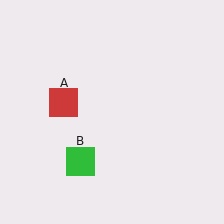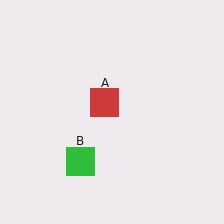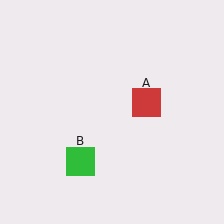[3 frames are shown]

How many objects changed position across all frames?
1 object changed position: red square (object A).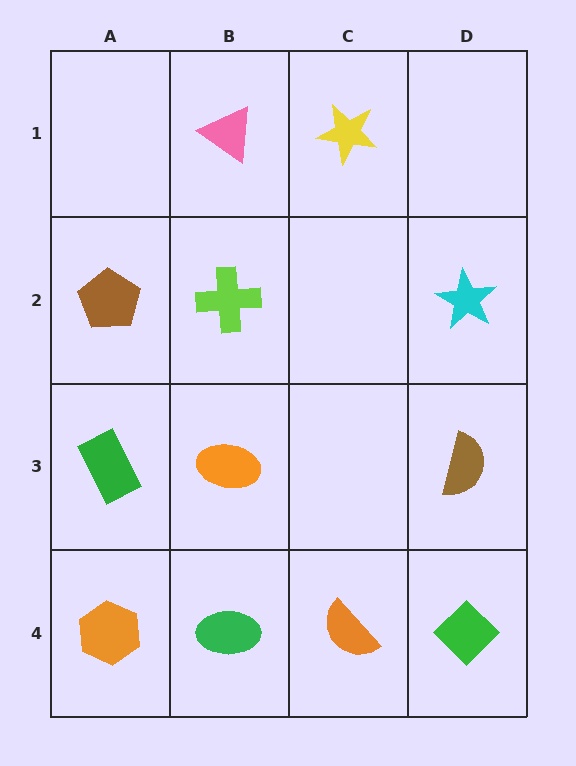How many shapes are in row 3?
3 shapes.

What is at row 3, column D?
A brown semicircle.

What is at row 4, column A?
An orange hexagon.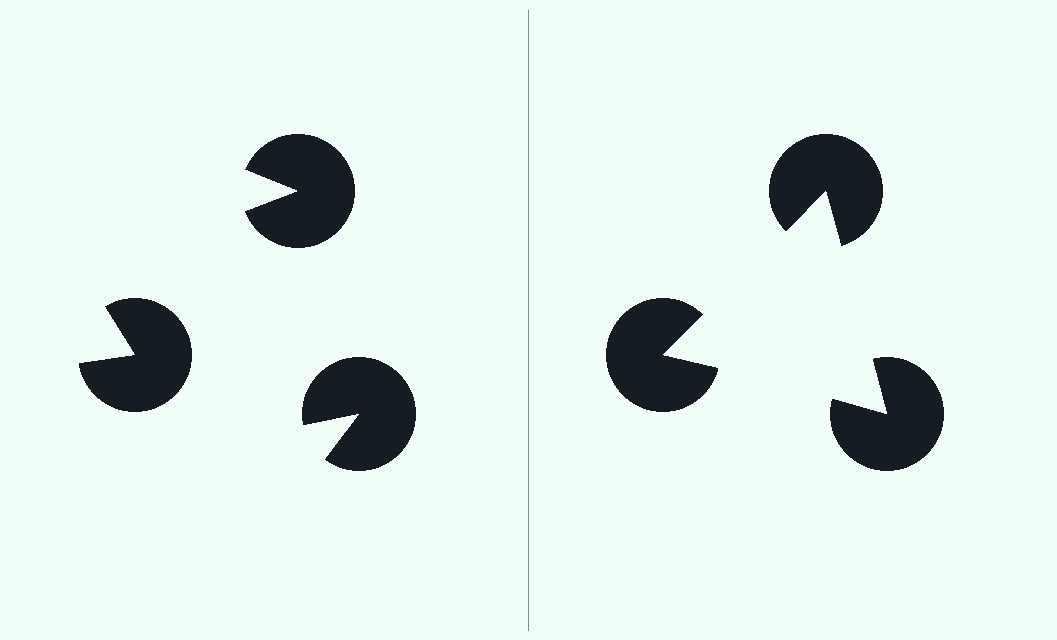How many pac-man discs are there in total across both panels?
6 — 3 on each side.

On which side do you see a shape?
An illusory triangle appears on the right side. On the left side the wedge cuts are rotated, so no coherent shape forms.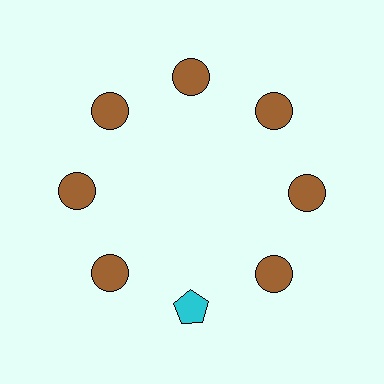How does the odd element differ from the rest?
It differs in both color (cyan instead of brown) and shape (pentagon instead of circle).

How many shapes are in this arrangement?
There are 8 shapes arranged in a ring pattern.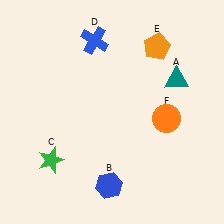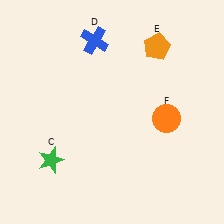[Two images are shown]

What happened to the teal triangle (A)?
The teal triangle (A) was removed in Image 2. It was in the top-right area of Image 1.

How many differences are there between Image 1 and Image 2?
There are 2 differences between the two images.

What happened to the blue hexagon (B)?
The blue hexagon (B) was removed in Image 2. It was in the bottom-left area of Image 1.